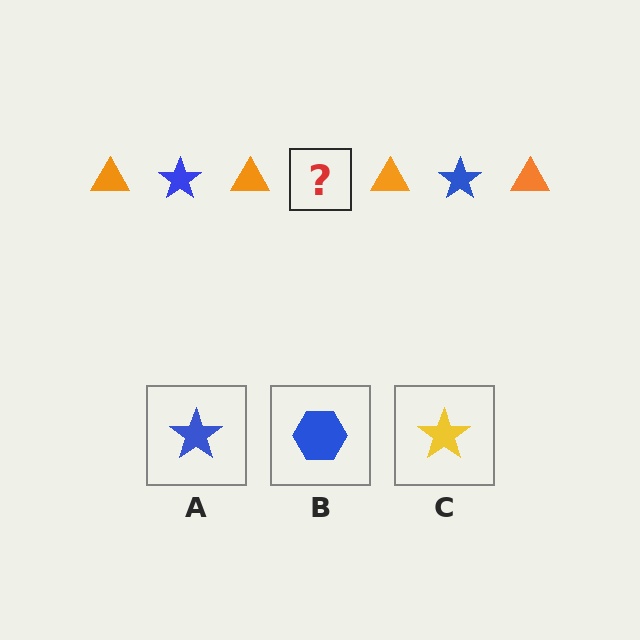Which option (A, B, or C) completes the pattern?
A.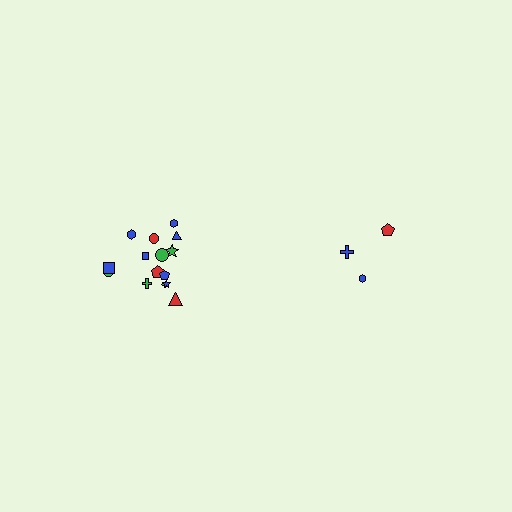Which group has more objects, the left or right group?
The left group.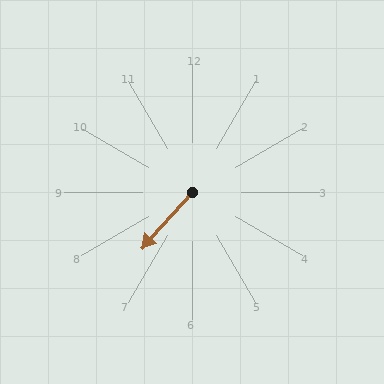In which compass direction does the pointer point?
Southwest.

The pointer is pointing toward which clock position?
Roughly 7 o'clock.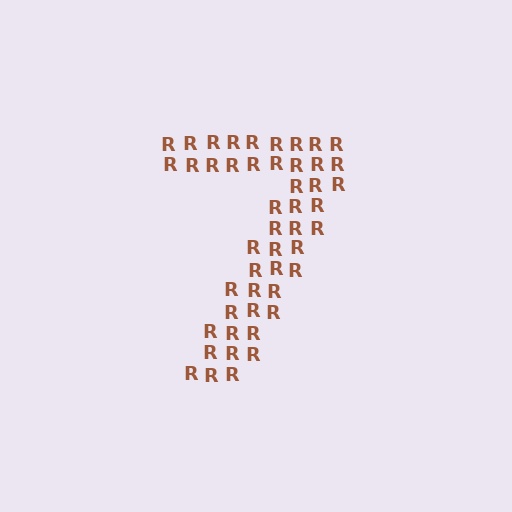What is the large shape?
The large shape is the digit 7.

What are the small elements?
The small elements are letter R's.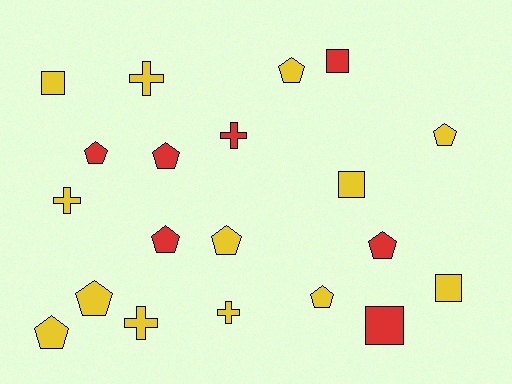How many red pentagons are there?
There are 4 red pentagons.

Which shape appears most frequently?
Pentagon, with 10 objects.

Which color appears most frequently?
Yellow, with 13 objects.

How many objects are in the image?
There are 20 objects.